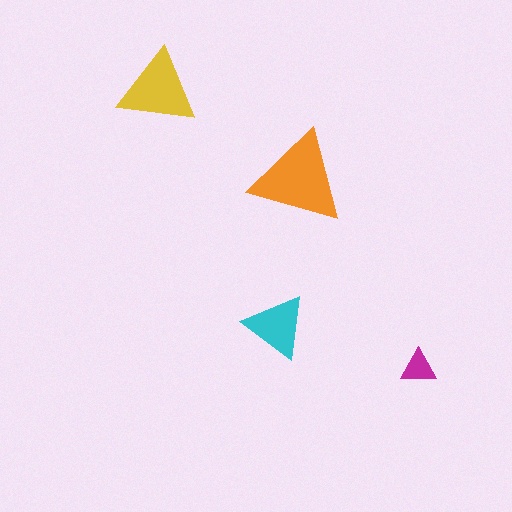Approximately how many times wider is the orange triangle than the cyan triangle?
About 1.5 times wider.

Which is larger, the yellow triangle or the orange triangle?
The orange one.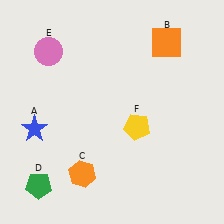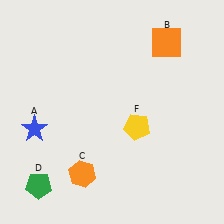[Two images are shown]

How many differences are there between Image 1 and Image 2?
There is 1 difference between the two images.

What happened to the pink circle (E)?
The pink circle (E) was removed in Image 2. It was in the top-left area of Image 1.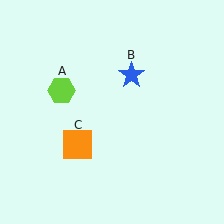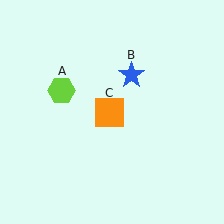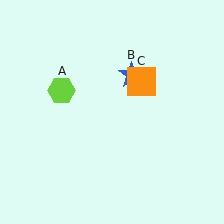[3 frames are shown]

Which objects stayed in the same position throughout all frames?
Lime hexagon (object A) and blue star (object B) remained stationary.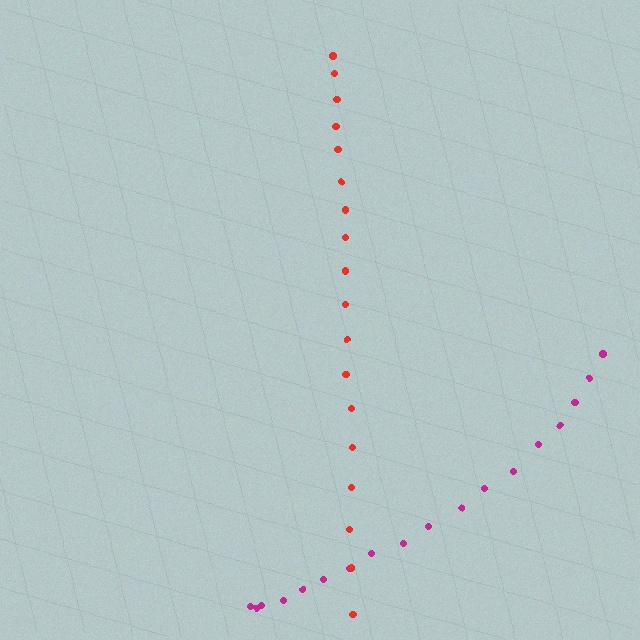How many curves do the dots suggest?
There are 2 distinct paths.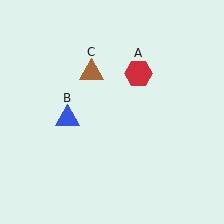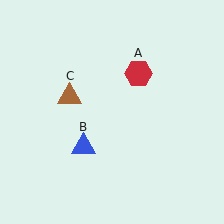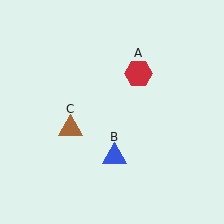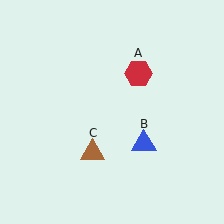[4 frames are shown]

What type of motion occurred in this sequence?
The blue triangle (object B), brown triangle (object C) rotated counterclockwise around the center of the scene.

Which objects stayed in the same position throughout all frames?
Red hexagon (object A) remained stationary.